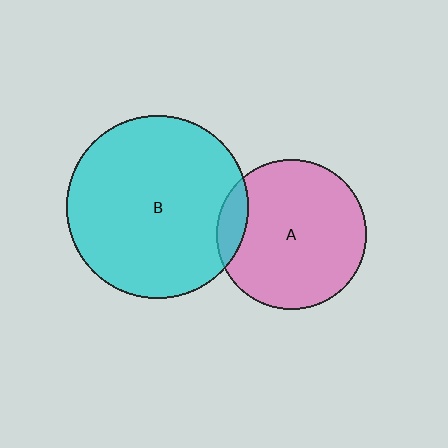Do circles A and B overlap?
Yes.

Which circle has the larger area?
Circle B (cyan).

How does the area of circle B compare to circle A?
Approximately 1.5 times.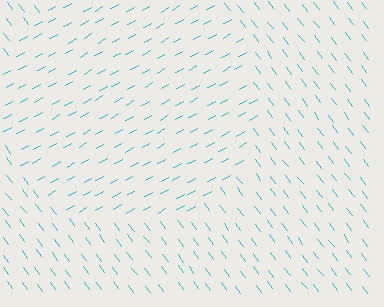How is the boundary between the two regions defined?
The boundary is defined purely by a change in line orientation (approximately 83 degrees difference). All lines are the same color and thickness.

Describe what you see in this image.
The image is filled with small cyan line segments. A circle region in the image has lines oriented differently from the surrounding lines, creating a visible texture boundary.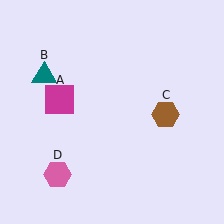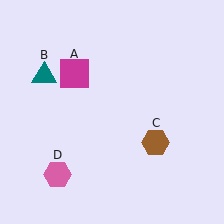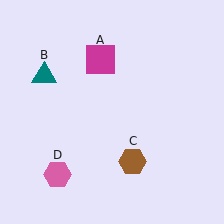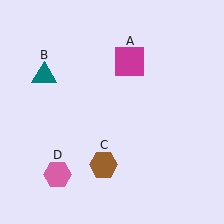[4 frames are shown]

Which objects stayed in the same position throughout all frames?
Teal triangle (object B) and pink hexagon (object D) remained stationary.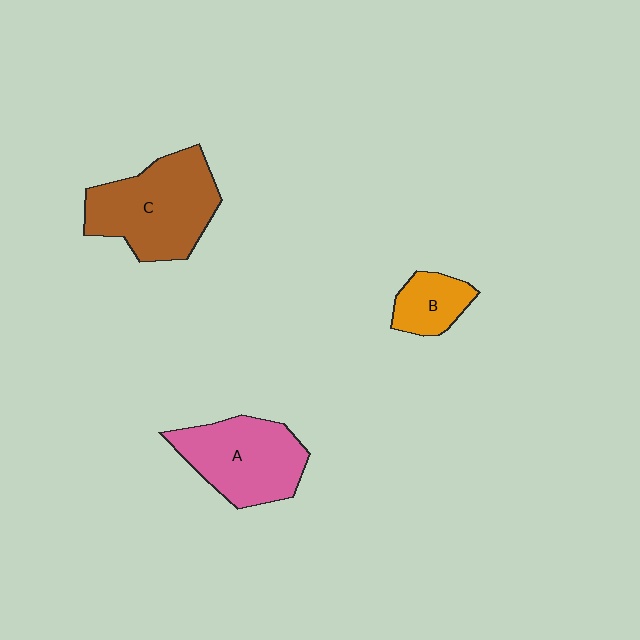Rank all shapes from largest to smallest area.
From largest to smallest: C (brown), A (pink), B (orange).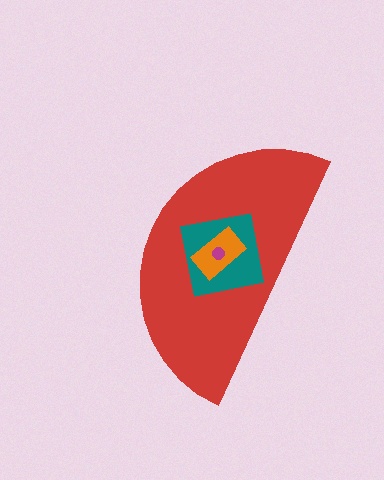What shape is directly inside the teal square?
The orange rectangle.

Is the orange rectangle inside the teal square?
Yes.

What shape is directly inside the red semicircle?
The teal square.